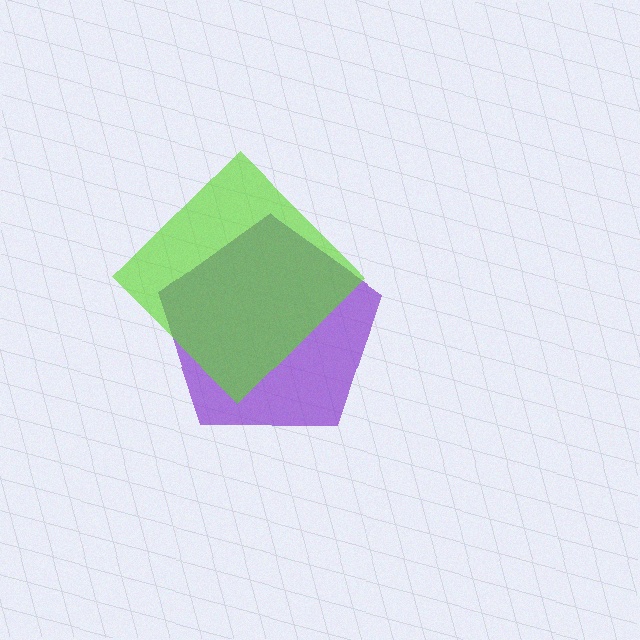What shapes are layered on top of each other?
The layered shapes are: a purple pentagon, a lime diamond.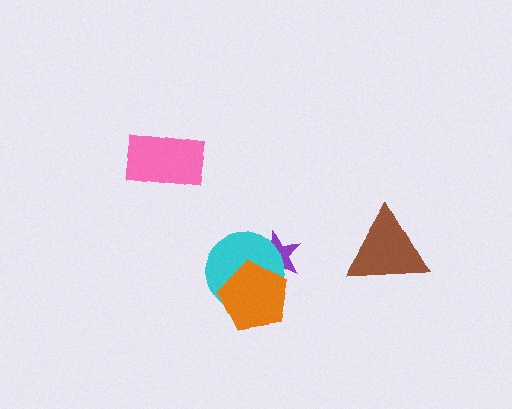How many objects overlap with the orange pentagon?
2 objects overlap with the orange pentagon.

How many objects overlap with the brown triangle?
0 objects overlap with the brown triangle.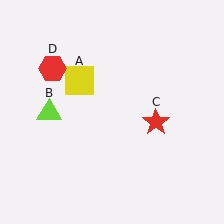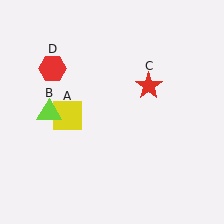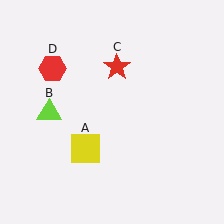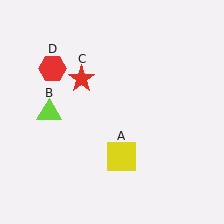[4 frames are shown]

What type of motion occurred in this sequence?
The yellow square (object A), red star (object C) rotated counterclockwise around the center of the scene.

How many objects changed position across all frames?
2 objects changed position: yellow square (object A), red star (object C).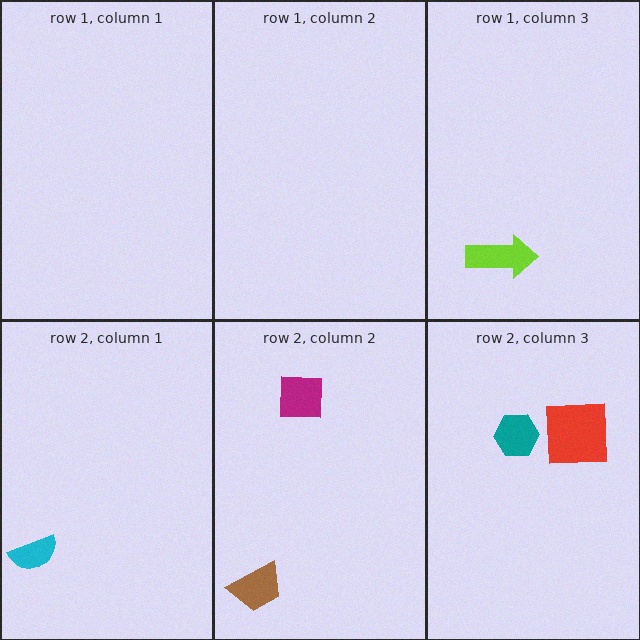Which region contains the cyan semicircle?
The row 2, column 1 region.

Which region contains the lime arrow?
The row 1, column 3 region.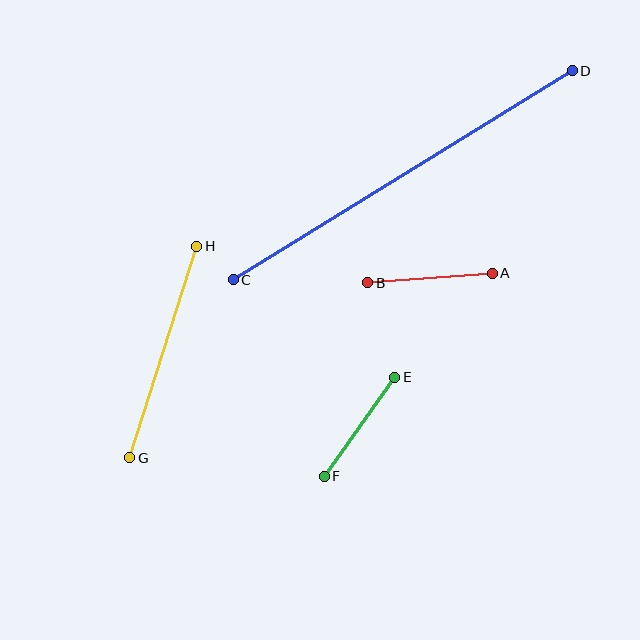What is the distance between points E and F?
The distance is approximately 121 pixels.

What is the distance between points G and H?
The distance is approximately 222 pixels.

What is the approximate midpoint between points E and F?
The midpoint is at approximately (360, 427) pixels.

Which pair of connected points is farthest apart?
Points C and D are farthest apart.